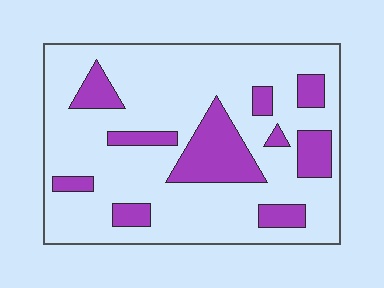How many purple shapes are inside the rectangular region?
10.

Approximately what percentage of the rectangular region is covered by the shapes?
Approximately 20%.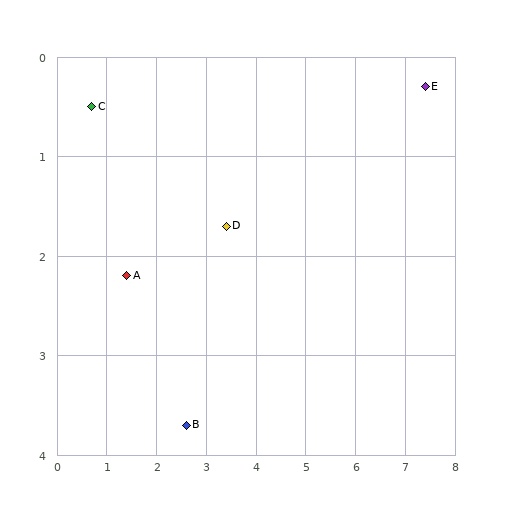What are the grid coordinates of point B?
Point B is at approximately (2.6, 3.7).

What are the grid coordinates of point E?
Point E is at approximately (7.4, 0.3).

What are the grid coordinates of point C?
Point C is at approximately (0.7, 0.5).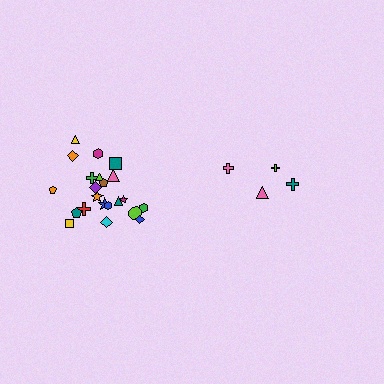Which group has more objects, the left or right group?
The left group.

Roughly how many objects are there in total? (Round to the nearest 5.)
Roughly 25 objects in total.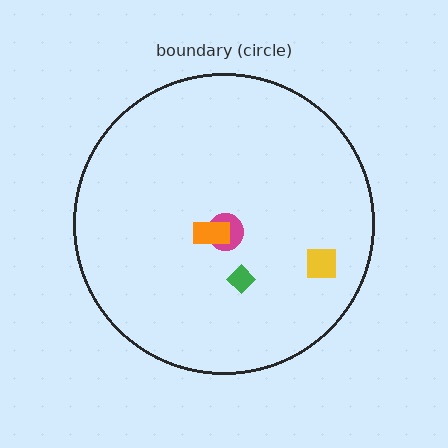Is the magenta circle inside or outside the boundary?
Inside.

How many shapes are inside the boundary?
4 inside, 0 outside.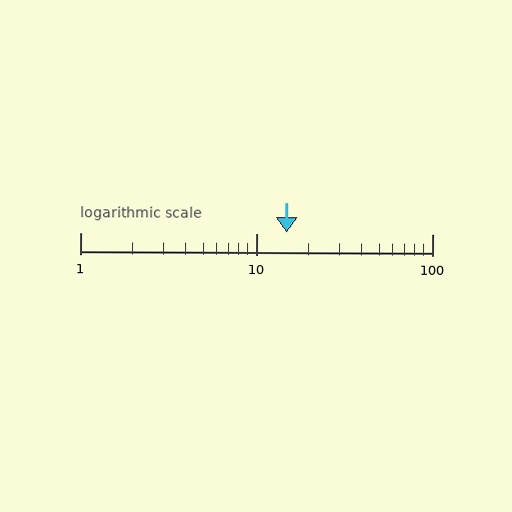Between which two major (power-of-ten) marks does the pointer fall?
The pointer is between 10 and 100.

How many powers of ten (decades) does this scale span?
The scale spans 2 decades, from 1 to 100.